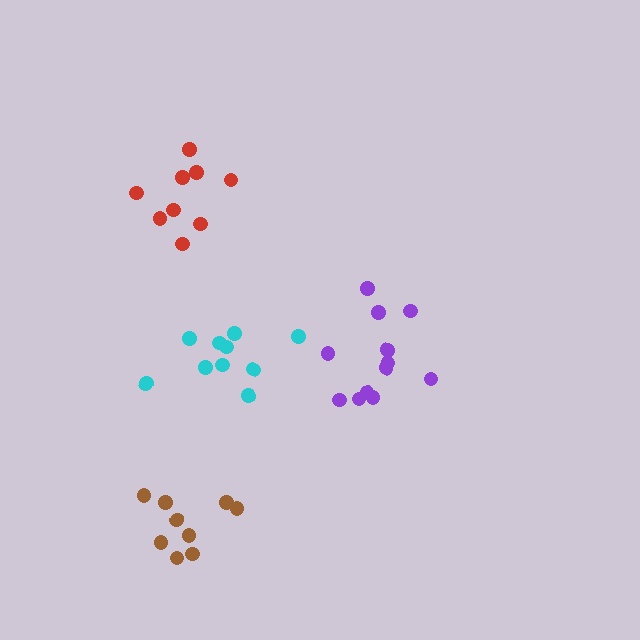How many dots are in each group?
Group 1: 9 dots, Group 2: 9 dots, Group 3: 12 dots, Group 4: 10 dots (40 total).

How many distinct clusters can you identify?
There are 4 distinct clusters.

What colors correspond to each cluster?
The clusters are colored: brown, red, purple, cyan.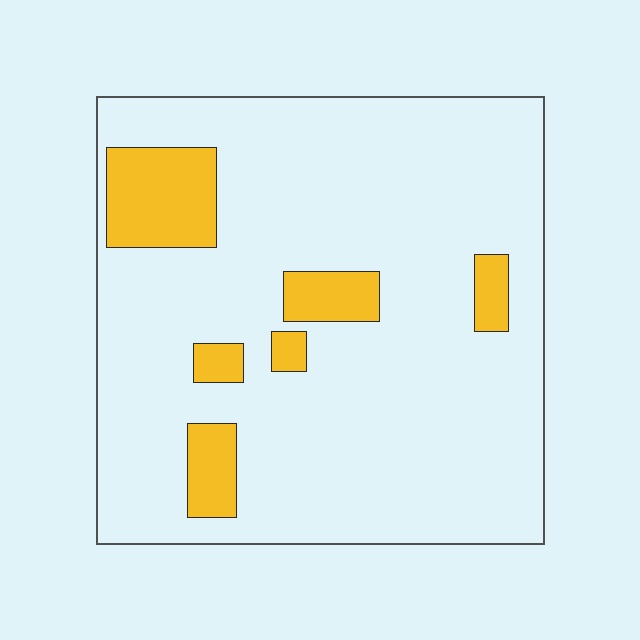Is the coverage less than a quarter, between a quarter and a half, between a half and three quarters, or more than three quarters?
Less than a quarter.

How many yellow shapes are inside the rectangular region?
6.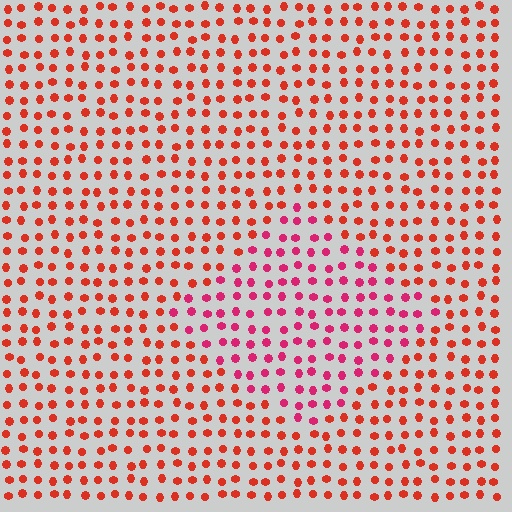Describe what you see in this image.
The image is filled with small red elements in a uniform arrangement. A diamond-shaped region is visible where the elements are tinted to a slightly different hue, forming a subtle color boundary.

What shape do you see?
I see a diamond.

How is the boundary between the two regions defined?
The boundary is defined purely by a slight shift in hue (about 31 degrees). Spacing, size, and orientation are identical on both sides.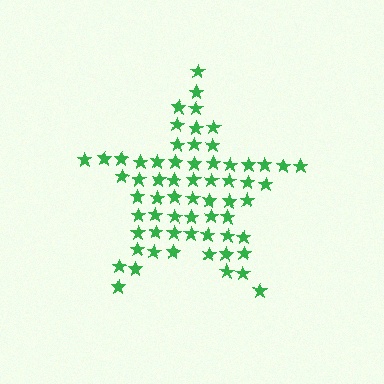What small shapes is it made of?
It is made of small stars.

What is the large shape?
The large shape is a star.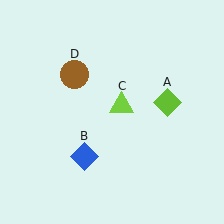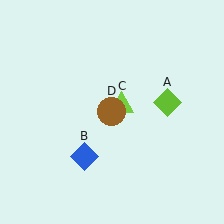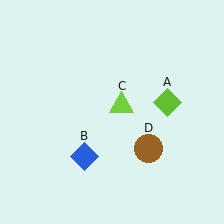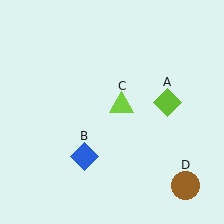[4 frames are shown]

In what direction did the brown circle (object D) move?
The brown circle (object D) moved down and to the right.